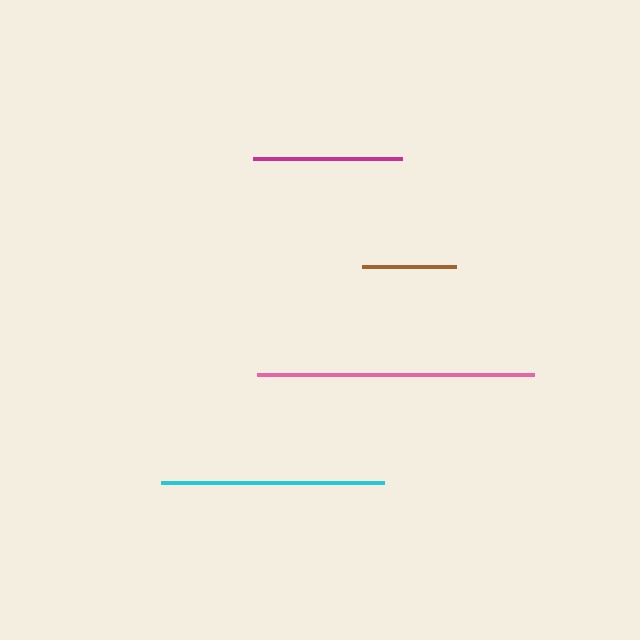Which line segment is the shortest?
The brown line is the shortest at approximately 94 pixels.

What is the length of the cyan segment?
The cyan segment is approximately 223 pixels long.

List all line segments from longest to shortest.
From longest to shortest: pink, cyan, magenta, brown.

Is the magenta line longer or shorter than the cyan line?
The cyan line is longer than the magenta line.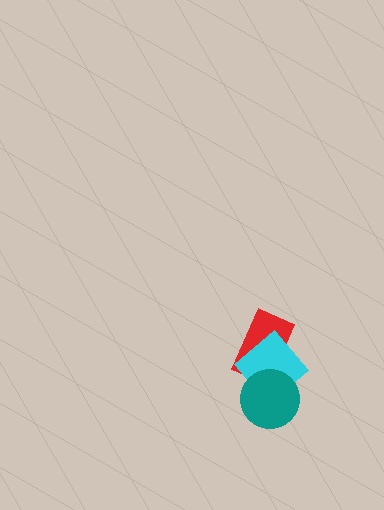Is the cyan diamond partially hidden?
Yes, it is partially covered by another shape.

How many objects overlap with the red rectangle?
2 objects overlap with the red rectangle.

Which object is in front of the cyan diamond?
The teal circle is in front of the cyan diamond.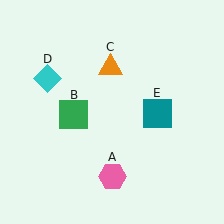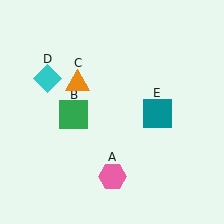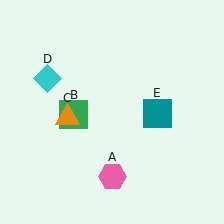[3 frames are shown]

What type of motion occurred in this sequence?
The orange triangle (object C) rotated counterclockwise around the center of the scene.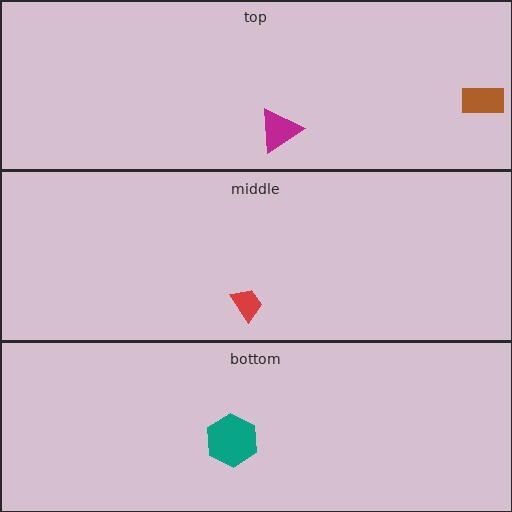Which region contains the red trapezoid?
The middle region.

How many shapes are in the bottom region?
1.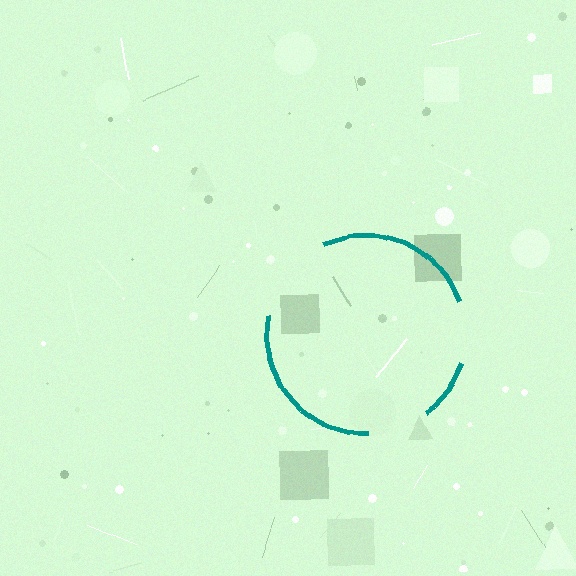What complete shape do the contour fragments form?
The contour fragments form a circle.